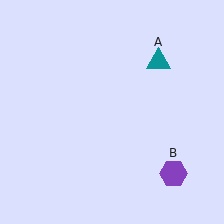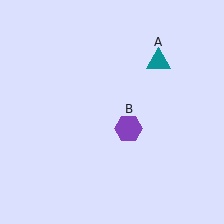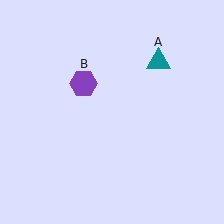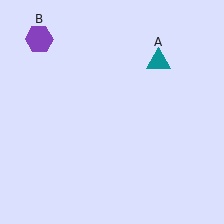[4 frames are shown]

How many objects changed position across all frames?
1 object changed position: purple hexagon (object B).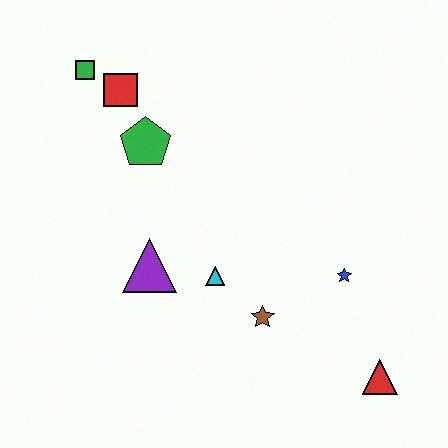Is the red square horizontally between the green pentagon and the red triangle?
No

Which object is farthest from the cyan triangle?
The green square is farthest from the cyan triangle.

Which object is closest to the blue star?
The brown star is closest to the blue star.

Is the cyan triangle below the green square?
Yes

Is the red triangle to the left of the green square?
No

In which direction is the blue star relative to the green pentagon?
The blue star is to the right of the green pentagon.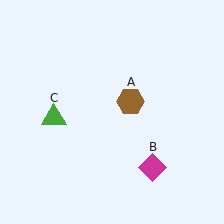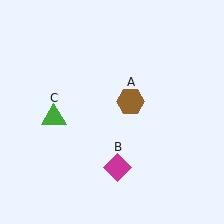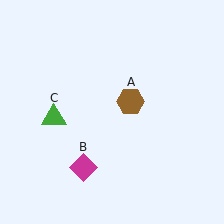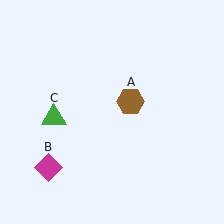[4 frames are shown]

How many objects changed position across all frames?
1 object changed position: magenta diamond (object B).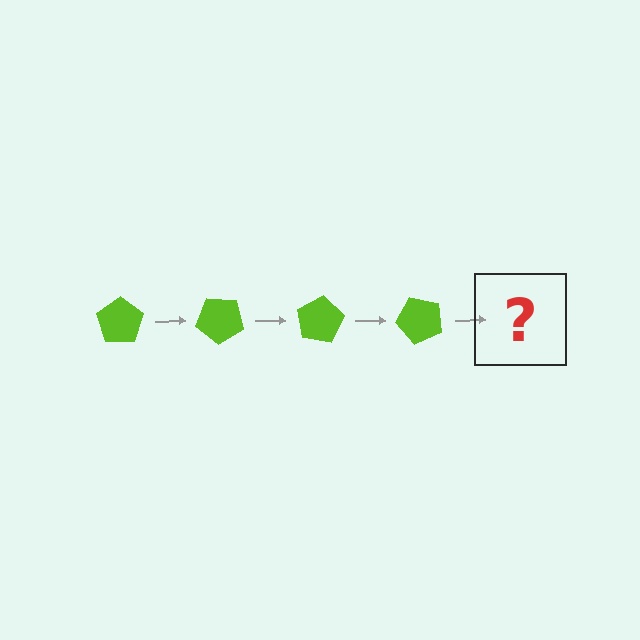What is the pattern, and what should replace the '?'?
The pattern is that the pentagon rotates 40 degrees each step. The '?' should be a lime pentagon rotated 160 degrees.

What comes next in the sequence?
The next element should be a lime pentagon rotated 160 degrees.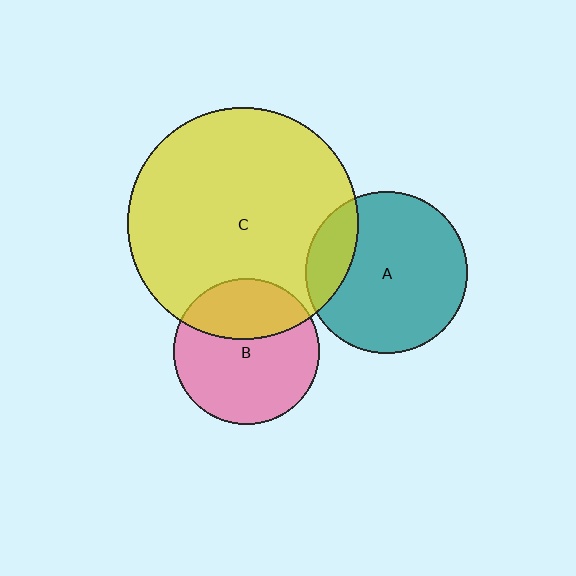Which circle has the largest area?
Circle C (yellow).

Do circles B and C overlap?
Yes.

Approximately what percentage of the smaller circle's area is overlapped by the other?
Approximately 35%.